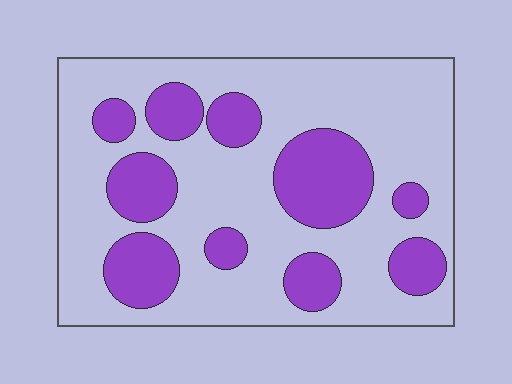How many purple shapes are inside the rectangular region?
10.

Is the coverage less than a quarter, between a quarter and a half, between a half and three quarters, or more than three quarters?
Between a quarter and a half.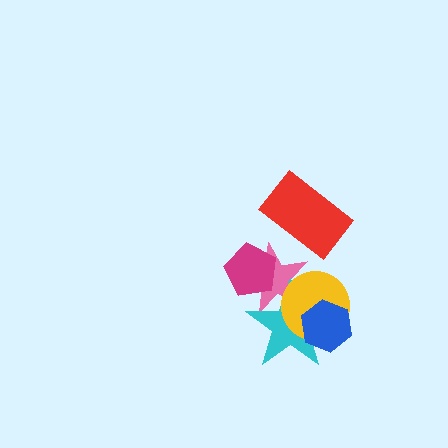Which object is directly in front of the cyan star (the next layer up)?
The yellow circle is directly in front of the cyan star.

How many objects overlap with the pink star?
3 objects overlap with the pink star.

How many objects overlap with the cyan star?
3 objects overlap with the cyan star.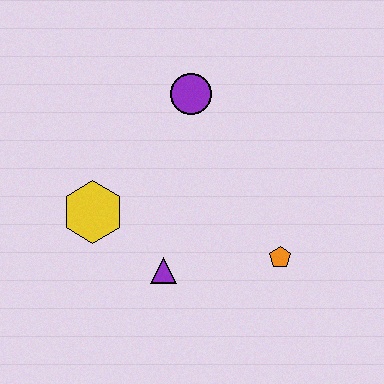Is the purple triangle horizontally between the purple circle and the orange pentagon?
No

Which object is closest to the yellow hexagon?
The purple triangle is closest to the yellow hexagon.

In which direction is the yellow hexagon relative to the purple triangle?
The yellow hexagon is to the left of the purple triangle.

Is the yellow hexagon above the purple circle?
No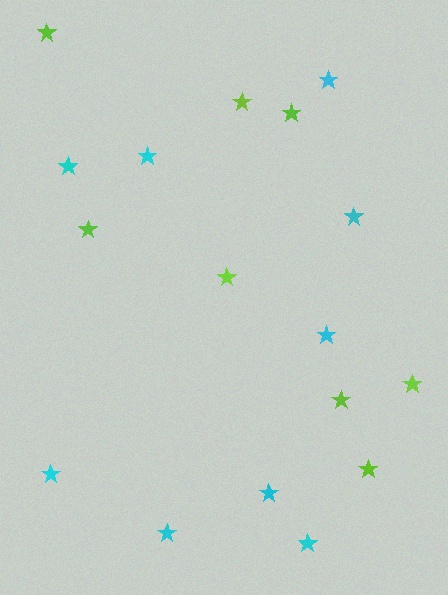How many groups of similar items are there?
There are 2 groups: one group of cyan stars (9) and one group of lime stars (8).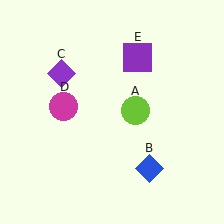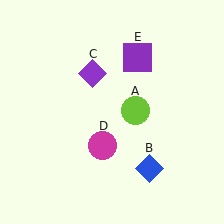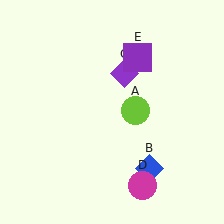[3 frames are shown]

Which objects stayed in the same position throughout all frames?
Lime circle (object A) and blue diamond (object B) and purple square (object E) remained stationary.